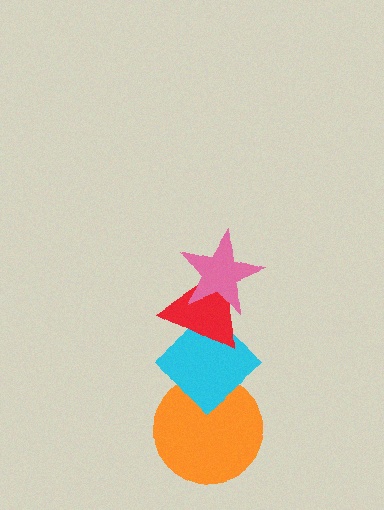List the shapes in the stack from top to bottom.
From top to bottom: the pink star, the red triangle, the cyan diamond, the orange circle.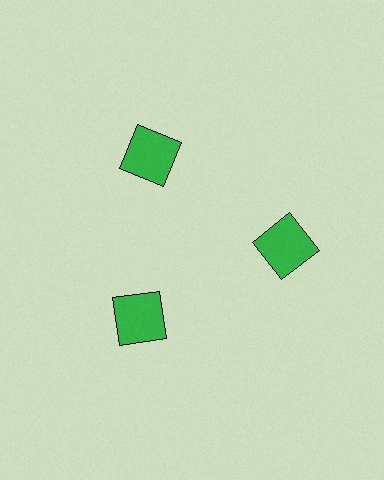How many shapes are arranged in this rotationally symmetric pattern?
There are 3 shapes, arranged in 3 groups of 1.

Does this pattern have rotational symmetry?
Yes, this pattern has 3-fold rotational symmetry. It looks the same after rotating 120 degrees around the center.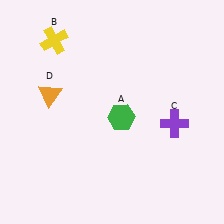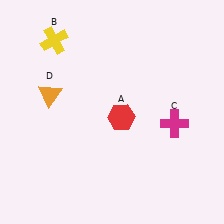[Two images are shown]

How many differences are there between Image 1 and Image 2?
There are 2 differences between the two images.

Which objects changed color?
A changed from green to red. C changed from purple to magenta.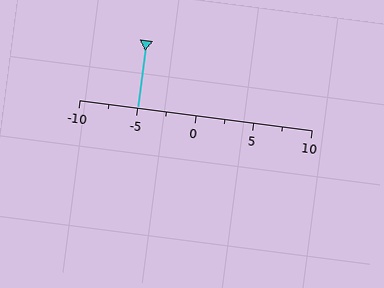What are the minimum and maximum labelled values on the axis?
The axis runs from -10 to 10.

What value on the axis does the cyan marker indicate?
The marker indicates approximately -5.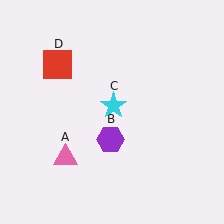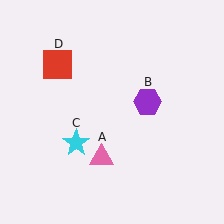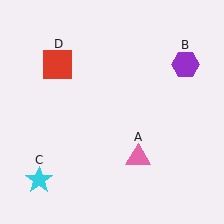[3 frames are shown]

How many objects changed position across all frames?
3 objects changed position: pink triangle (object A), purple hexagon (object B), cyan star (object C).